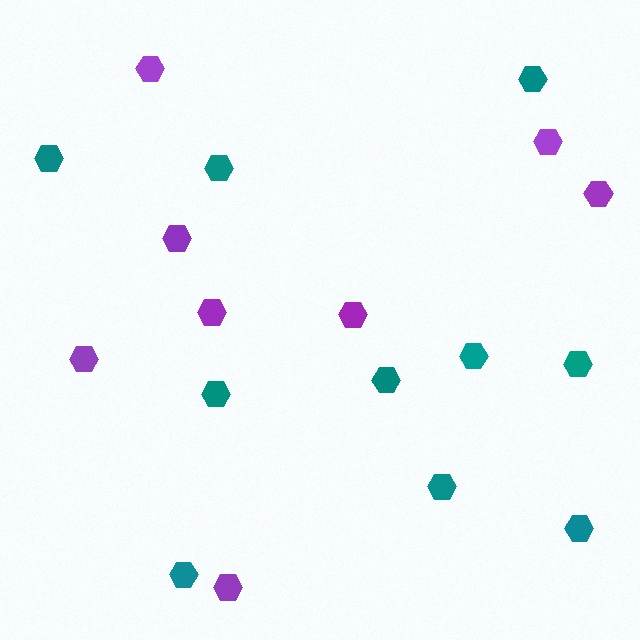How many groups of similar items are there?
There are 2 groups: one group of purple hexagons (8) and one group of teal hexagons (10).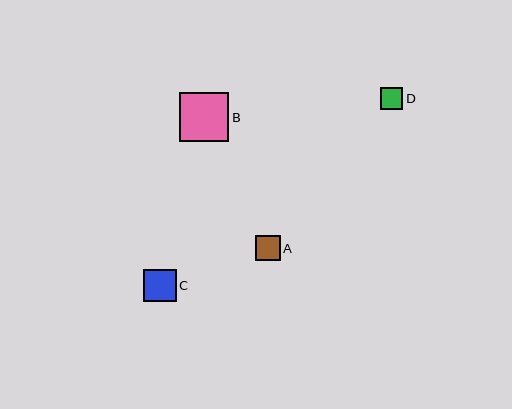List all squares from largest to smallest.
From largest to smallest: B, C, A, D.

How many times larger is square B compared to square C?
Square B is approximately 1.5 times the size of square C.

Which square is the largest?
Square B is the largest with a size of approximately 49 pixels.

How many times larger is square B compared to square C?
Square B is approximately 1.5 times the size of square C.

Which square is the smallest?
Square D is the smallest with a size of approximately 23 pixels.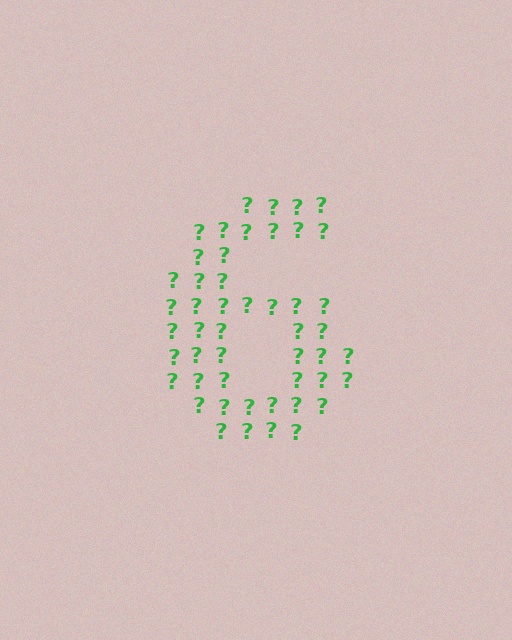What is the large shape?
The large shape is the digit 6.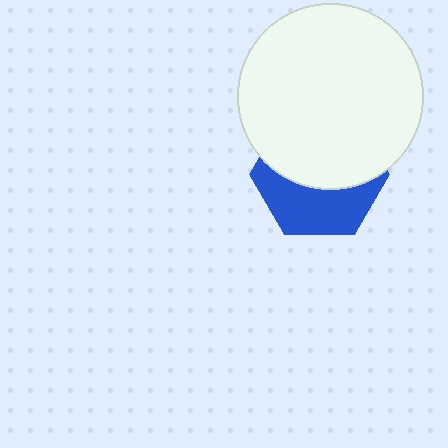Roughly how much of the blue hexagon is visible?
A small part of it is visible (roughly 44%).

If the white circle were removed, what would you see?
You would see the complete blue hexagon.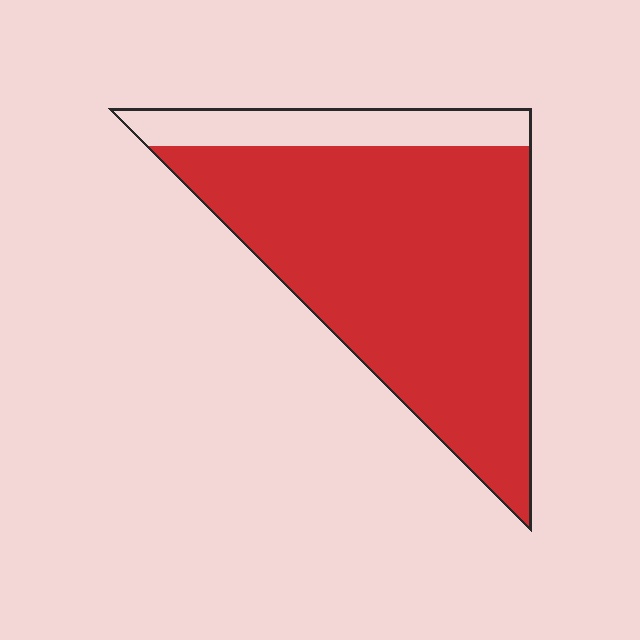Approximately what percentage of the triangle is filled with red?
Approximately 85%.